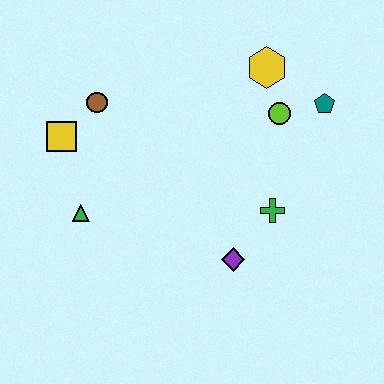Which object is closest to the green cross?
The purple diamond is closest to the green cross.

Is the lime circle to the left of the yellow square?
No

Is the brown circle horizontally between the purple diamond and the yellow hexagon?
No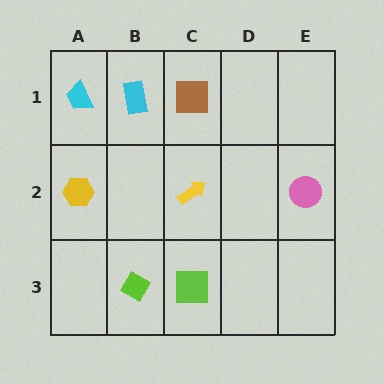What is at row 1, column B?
A cyan rectangle.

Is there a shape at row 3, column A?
No, that cell is empty.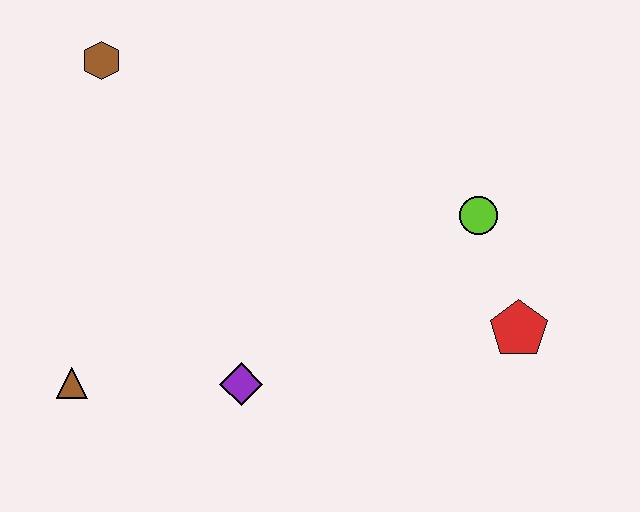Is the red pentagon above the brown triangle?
Yes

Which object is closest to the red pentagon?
The lime circle is closest to the red pentagon.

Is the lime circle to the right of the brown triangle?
Yes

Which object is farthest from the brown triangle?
The red pentagon is farthest from the brown triangle.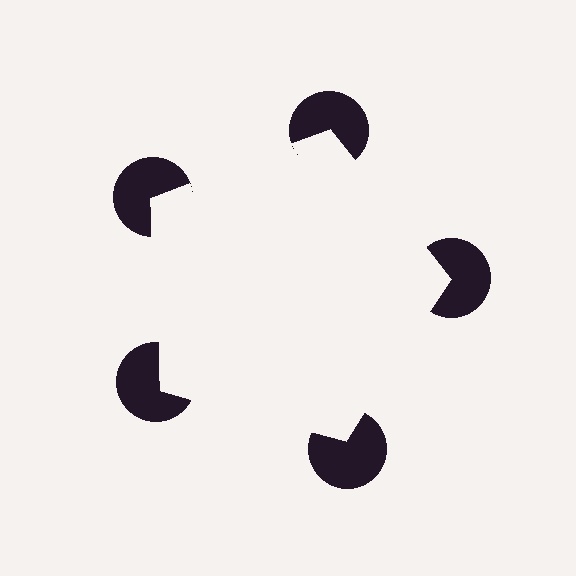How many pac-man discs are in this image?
There are 5 — one at each vertex of the illusory pentagon.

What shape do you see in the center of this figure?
An illusory pentagon — its edges are inferred from the aligned wedge cuts in the pac-man discs, not physically drawn.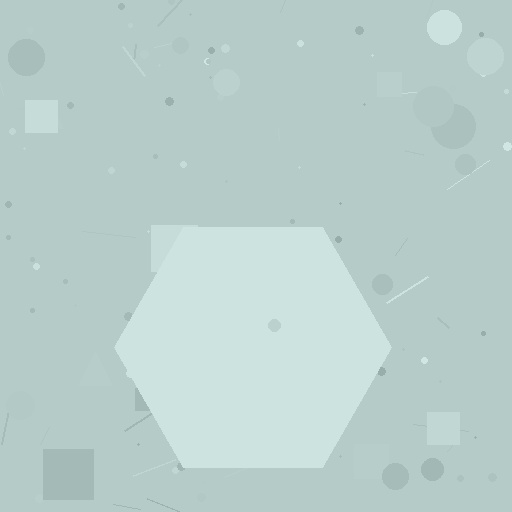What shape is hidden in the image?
A hexagon is hidden in the image.